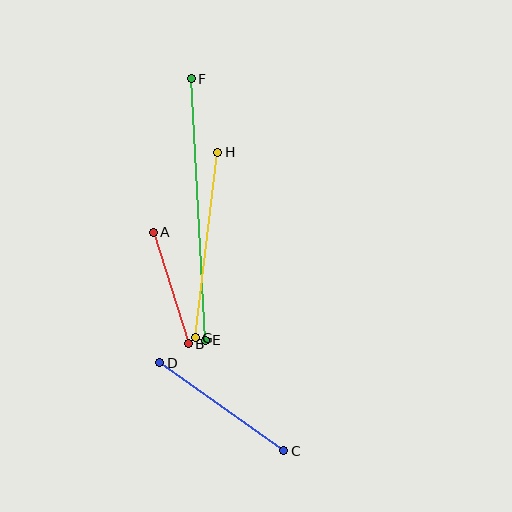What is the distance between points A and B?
The distance is approximately 117 pixels.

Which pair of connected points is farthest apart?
Points E and F are farthest apart.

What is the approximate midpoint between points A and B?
The midpoint is at approximately (171, 288) pixels.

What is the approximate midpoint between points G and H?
The midpoint is at approximately (206, 245) pixels.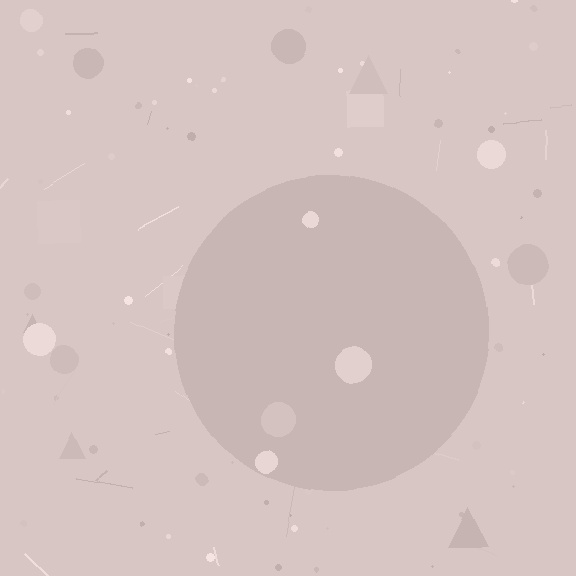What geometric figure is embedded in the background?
A circle is embedded in the background.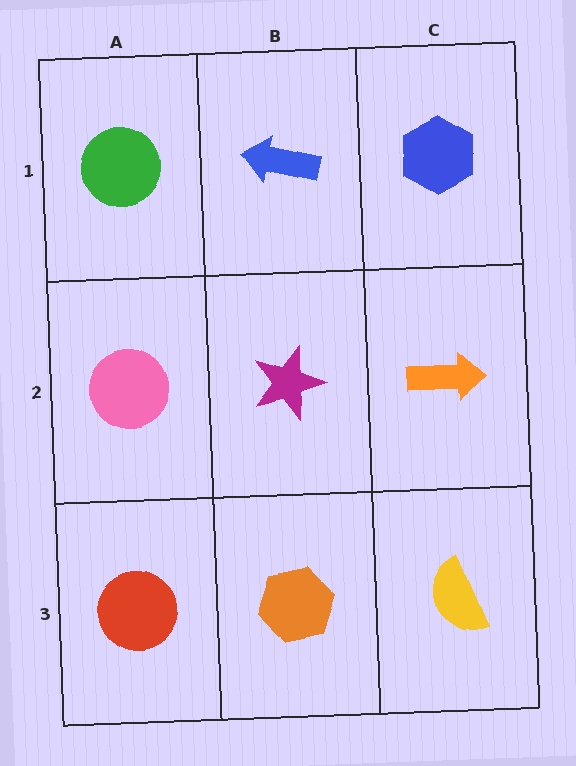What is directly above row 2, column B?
A blue arrow.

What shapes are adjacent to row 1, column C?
An orange arrow (row 2, column C), a blue arrow (row 1, column B).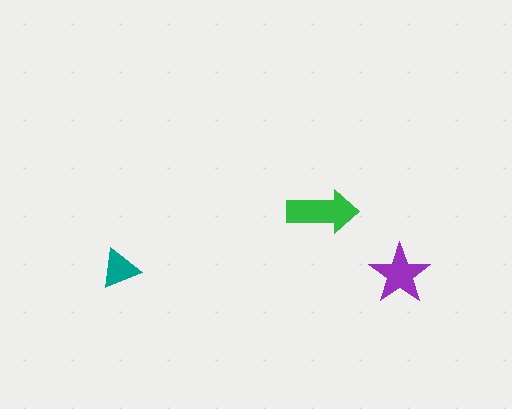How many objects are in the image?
There are 3 objects in the image.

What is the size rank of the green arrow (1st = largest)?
1st.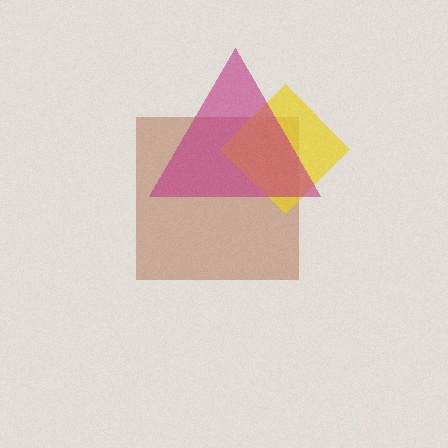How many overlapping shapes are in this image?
There are 3 overlapping shapes in the image.